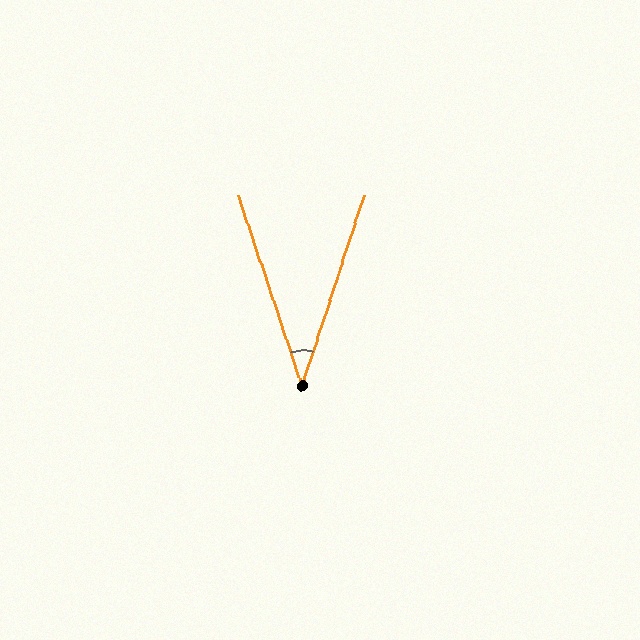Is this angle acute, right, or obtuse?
It is acute.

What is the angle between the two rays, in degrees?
Approximately 37 degrees.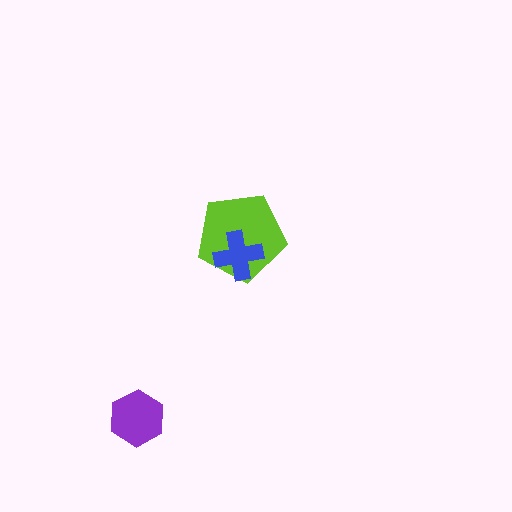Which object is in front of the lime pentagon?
The blue cross is in front of the lime pentagon.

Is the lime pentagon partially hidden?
Yes, it is partially covered by another shape.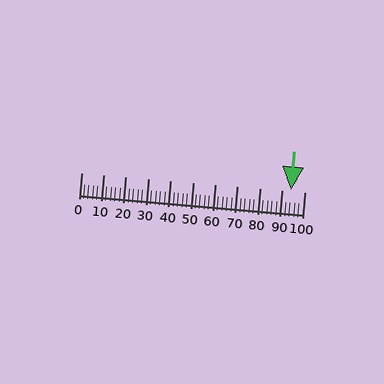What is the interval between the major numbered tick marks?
The major tick marks are spaced 10 units apart.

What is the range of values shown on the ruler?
The ruler shows values from 0 to 100.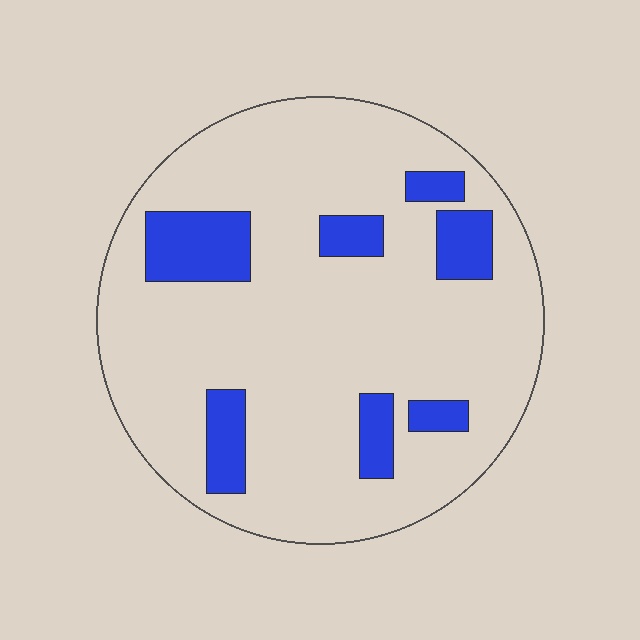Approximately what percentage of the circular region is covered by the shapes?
Approximately 15%.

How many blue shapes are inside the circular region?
7.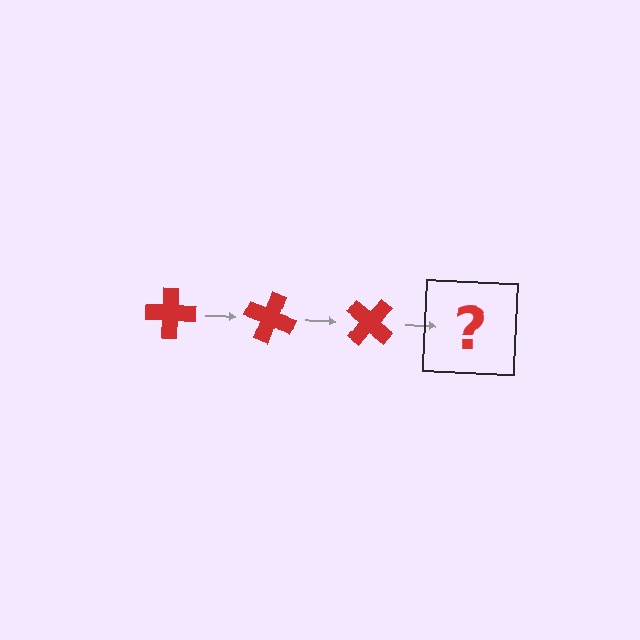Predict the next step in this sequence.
The next step is a red cross rotated 60 degrees.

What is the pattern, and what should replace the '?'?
The pattern is that the cross rotates 20 degrees each step. The '?' should be a red cross rotated 60 degrees.